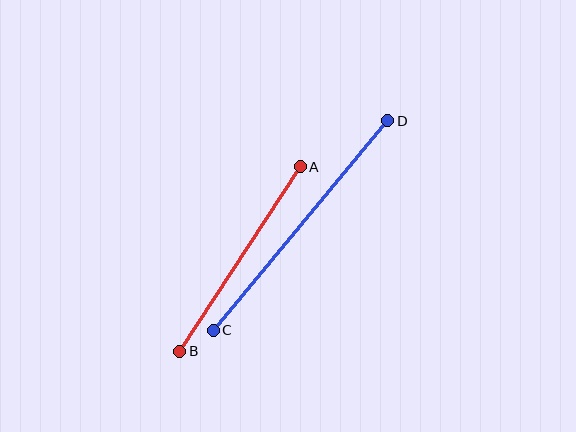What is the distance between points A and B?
The distance is approximately 220 pixels.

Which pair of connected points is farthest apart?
Points C and D are farthest apart.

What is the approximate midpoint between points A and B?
The midpoint is at approximately (240, 259) pixels.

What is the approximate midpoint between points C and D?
The midpoint is at approximately (300, 225) pixels.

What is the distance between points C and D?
The distance is approximately 273 pixels.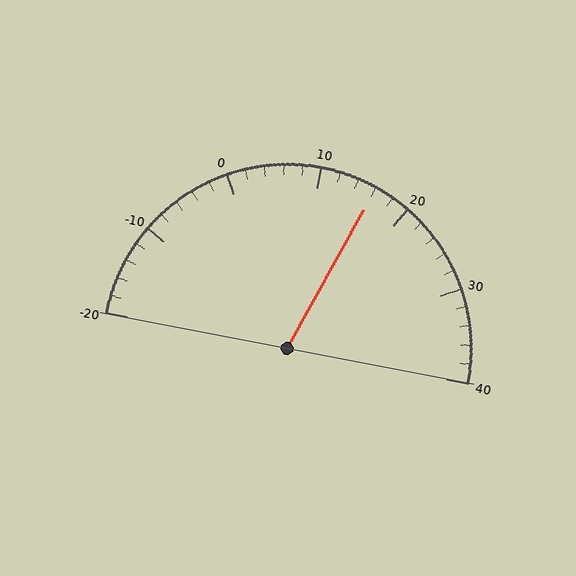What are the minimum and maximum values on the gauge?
The gauge ranges from -20 to 40.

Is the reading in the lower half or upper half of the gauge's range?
The reading is in the upper half of the range (-20 to 40).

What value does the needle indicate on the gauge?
The needle indicates approximately 16.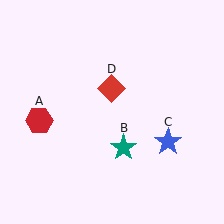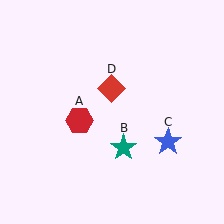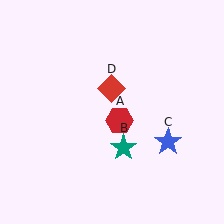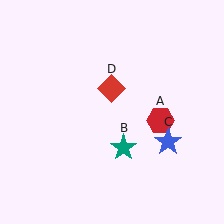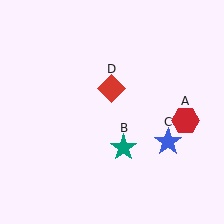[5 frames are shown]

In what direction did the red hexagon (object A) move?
The red hexagon (object A) moved right.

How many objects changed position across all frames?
1 object changed position: red hexagon (object A).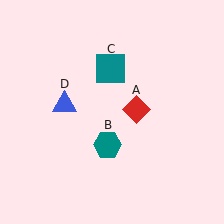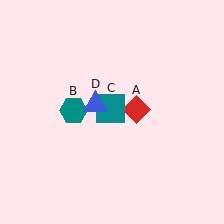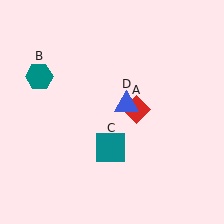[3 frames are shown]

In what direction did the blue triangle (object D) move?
The blue triangle (object D) moved right.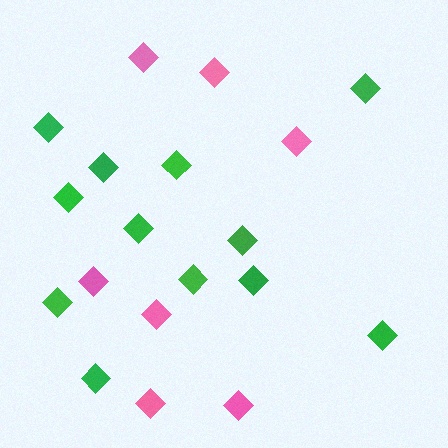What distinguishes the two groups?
There are 2 groups: one group of green diamonds (12) and one group of pink diamonds (7).